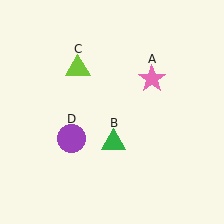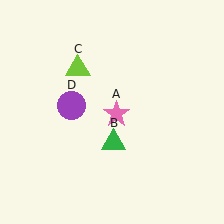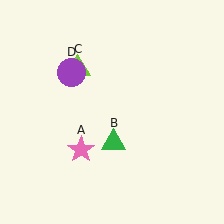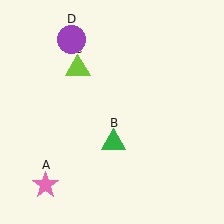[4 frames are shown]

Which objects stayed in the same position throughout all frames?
Green triangle (object B) and lime triangle (object C) remained stationary.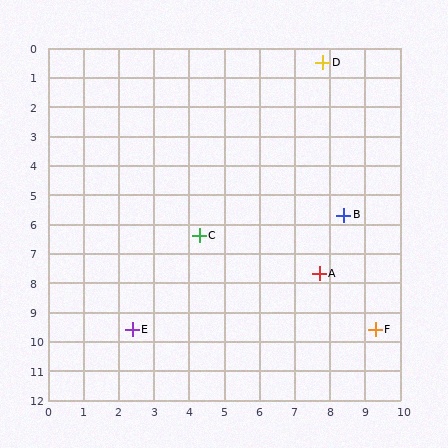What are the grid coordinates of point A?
Point A is at approximately (7.7, 7.7).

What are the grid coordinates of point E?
Point E is at approximately (2.4, 9.6).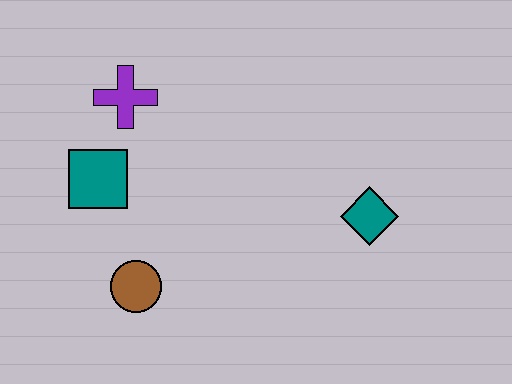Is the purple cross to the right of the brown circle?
No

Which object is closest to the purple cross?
The teal square is closest to the purple cross.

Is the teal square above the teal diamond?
Yes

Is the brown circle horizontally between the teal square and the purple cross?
No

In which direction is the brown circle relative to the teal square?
The brown circle is below the teal square.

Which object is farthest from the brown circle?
The teal diamond is farthest from the brown circle.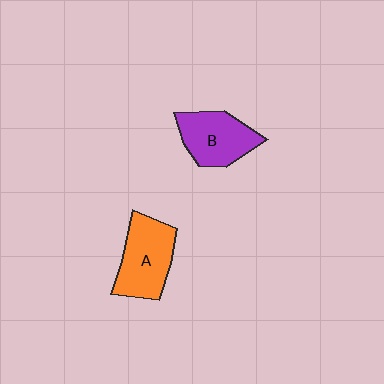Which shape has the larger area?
Shape A (orange).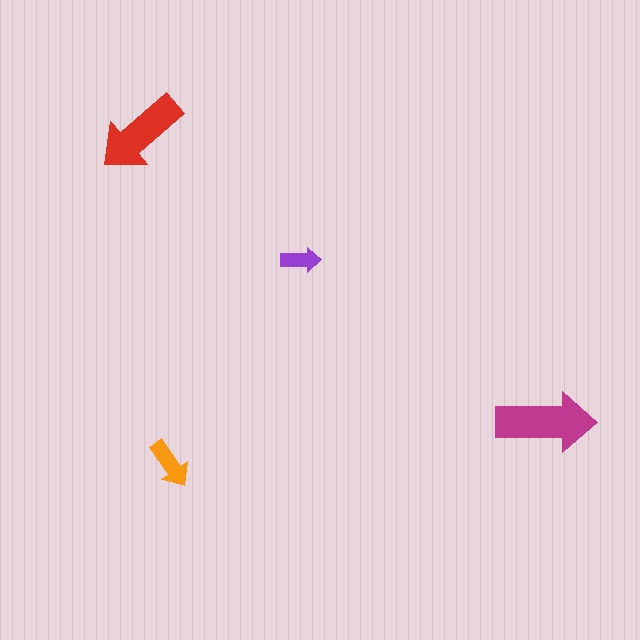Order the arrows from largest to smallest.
the magenta one, the red one, the orange one, the purple one.